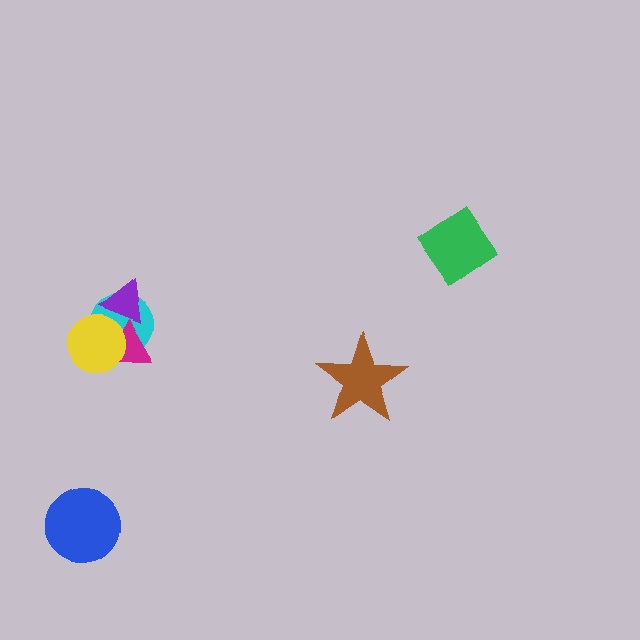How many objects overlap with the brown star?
0 objects overlap with the brown star.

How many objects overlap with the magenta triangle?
3 objects overlap with the magenta triangle.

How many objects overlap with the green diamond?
0 objects overlap with the green diamond.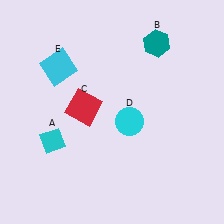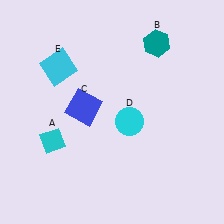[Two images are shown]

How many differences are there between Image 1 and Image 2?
There is 1 difference between the two images.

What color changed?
The square (C) changed from red in Image 1 to blue in Image 2.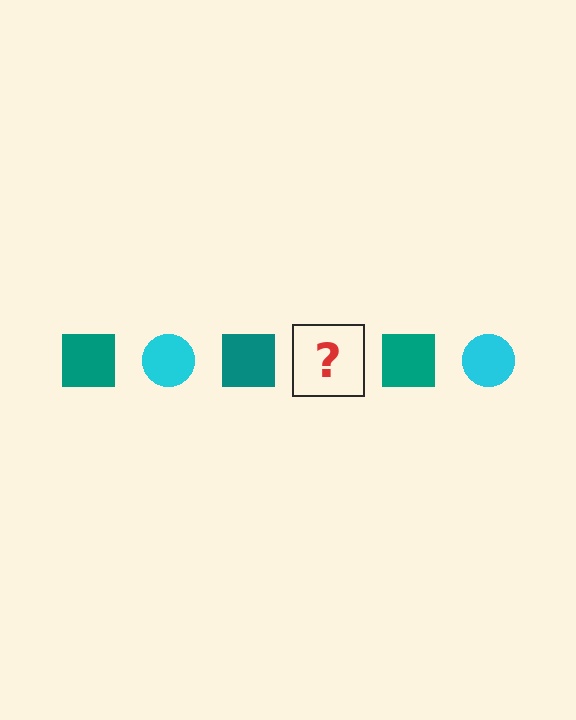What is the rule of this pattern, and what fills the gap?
The rule is that the pattern alternates between teal square and cyan circle. The gap should be filled with a cyan circle.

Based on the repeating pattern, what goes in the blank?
The blank should be a cyan circle.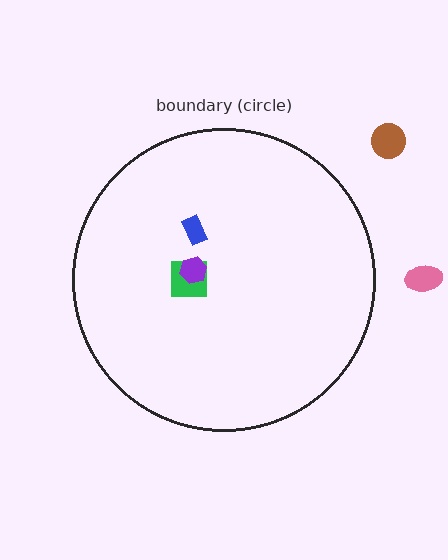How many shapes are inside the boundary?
3 inside, 2 outside.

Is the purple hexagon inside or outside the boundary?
Inside.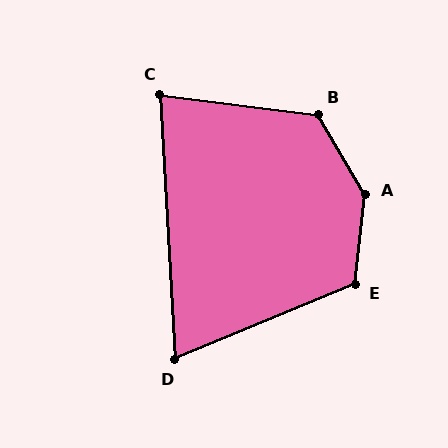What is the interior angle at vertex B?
Approximately 128 degrees (obtuse).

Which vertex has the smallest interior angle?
D, at approximately 71 degrees.